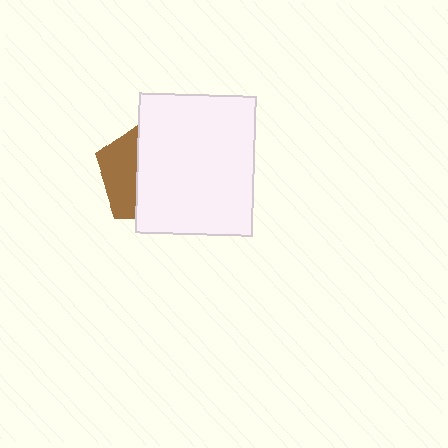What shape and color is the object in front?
The object in front is a white rectangle.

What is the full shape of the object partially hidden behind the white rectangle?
The partially hidden object is a brown pentagon.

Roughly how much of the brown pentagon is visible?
A small part of it is visible (roughly 34%).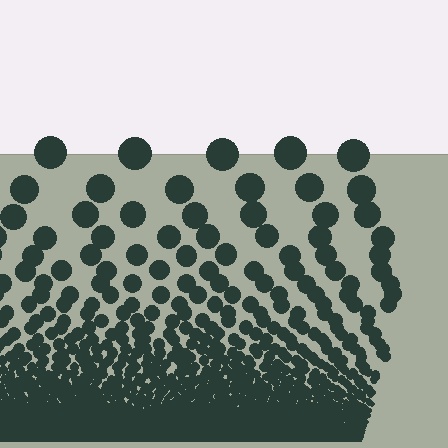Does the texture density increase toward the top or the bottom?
Density increases toward the bottom.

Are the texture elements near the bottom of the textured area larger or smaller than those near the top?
Smaller. The gradient is inverted — elements near the bottom are smaller and denser.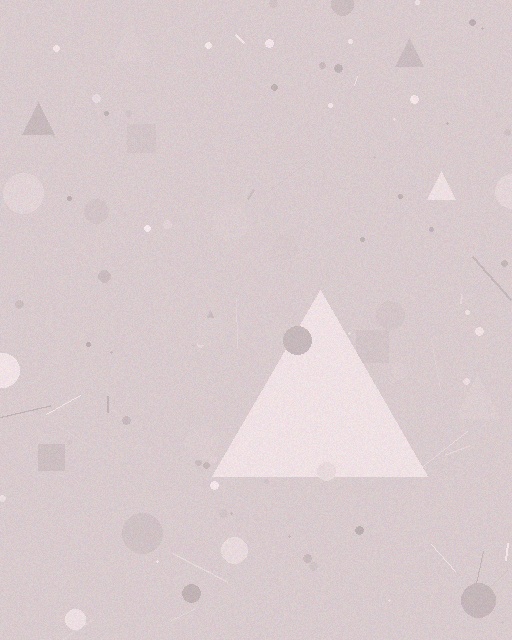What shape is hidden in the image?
A triangle is hidden in the image.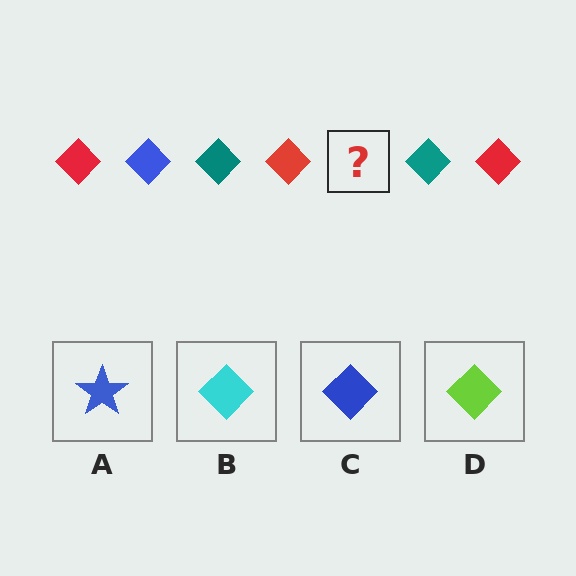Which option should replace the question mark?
Option C.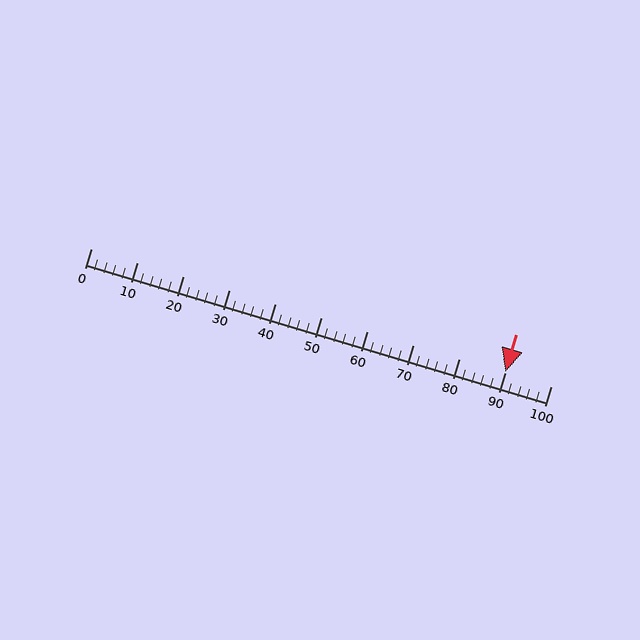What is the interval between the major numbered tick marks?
The major tick marks are spaced 10 units apart.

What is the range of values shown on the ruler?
The ruler shows values from 0 to 100.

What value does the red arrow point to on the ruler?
The red arrow points to approximately 90.